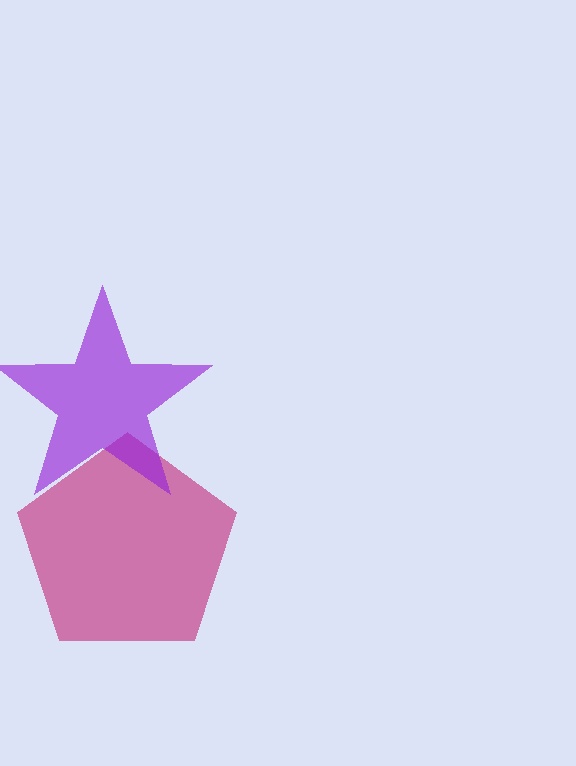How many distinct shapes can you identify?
There are 2 distinct shapes: a magenta pentagon, a purple star.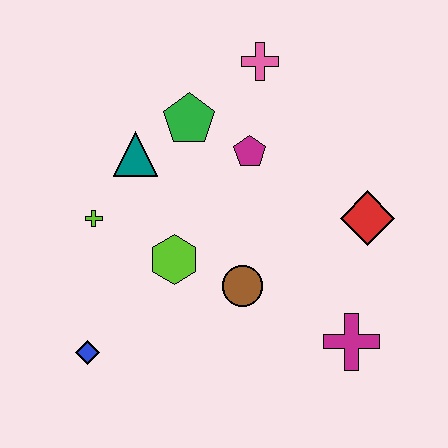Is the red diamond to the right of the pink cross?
Yes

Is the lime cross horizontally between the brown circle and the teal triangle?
No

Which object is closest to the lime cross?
The teal triangle is closest to the lime cross.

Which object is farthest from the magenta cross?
The pink cross is farthest from the magenta cross.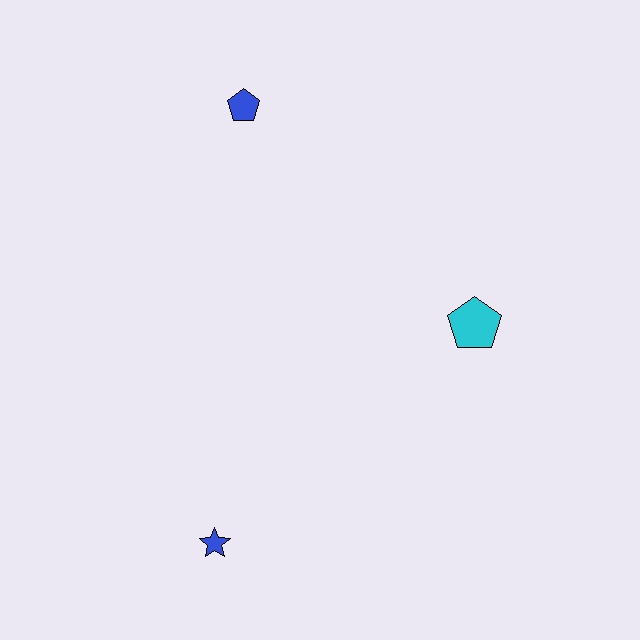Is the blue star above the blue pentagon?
No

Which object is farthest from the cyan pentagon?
The blue star is farthest from the cyan pentagon.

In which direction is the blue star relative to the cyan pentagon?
The blue star is to the left of the cyan pentagon.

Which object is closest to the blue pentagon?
The cyan pentagon is closest to the blue pentagon.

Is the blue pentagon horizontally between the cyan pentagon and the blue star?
Yes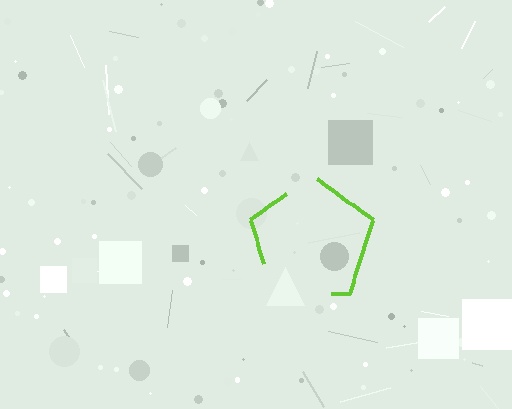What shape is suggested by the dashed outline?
The dashed outline suggests a pentagon.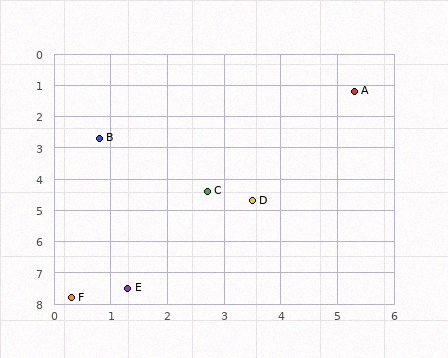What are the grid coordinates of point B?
Point B is at approximately (0.8, 2.7).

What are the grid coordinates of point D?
Point D is at approximately (3.5, 4.7).